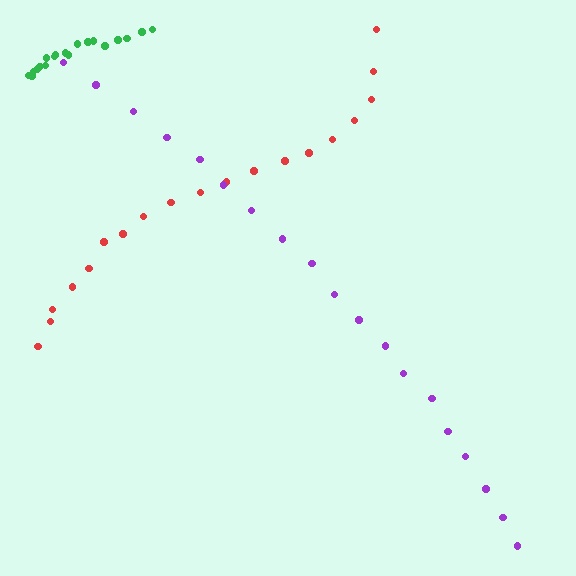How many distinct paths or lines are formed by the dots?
There are 3 distinct paths.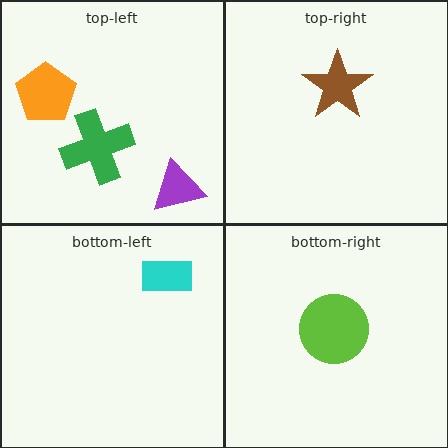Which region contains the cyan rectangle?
The bottom-left region.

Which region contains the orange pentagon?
The top-left region.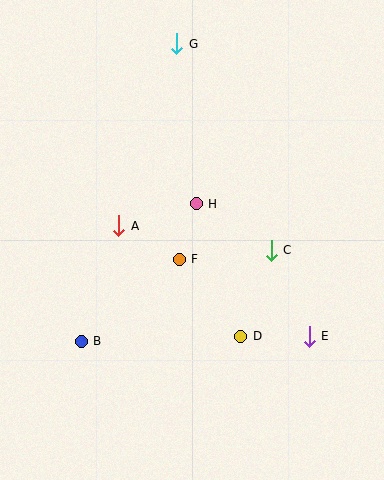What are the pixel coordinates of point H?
Point H is at (196, 204).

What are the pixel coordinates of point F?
Point F is at (179, 259).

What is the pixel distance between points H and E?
The distance between H and E is 174 pixels.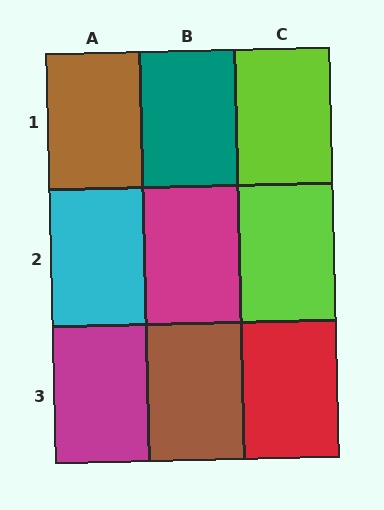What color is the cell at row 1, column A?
Brown.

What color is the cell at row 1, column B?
Teal.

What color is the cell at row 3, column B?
Brown.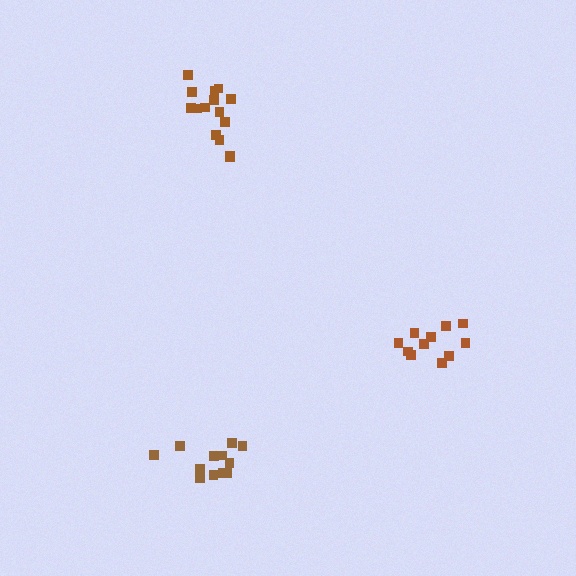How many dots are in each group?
Group 1: 12 dots, Group 2: 11 dots, Group 3: 15 dots (38 total).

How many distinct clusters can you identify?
There are 3 distinct clusters.